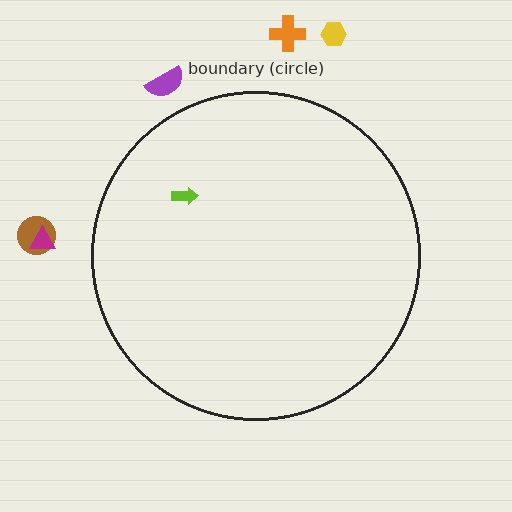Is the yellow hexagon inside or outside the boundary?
Outside.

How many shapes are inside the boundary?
1 inside, 5 outside.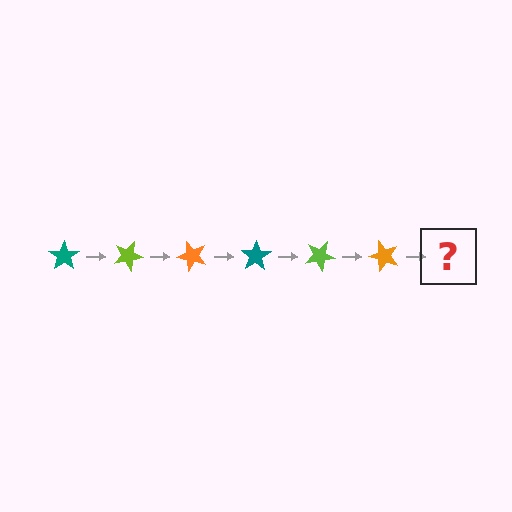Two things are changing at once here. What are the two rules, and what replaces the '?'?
The two rules are that it rotates 25 degrees each step and the color cycles through teal, lime, and orange. The '?' should be a teal star, rotated 150 degrees from the start.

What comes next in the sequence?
The next element should be a teal star, rotated 150 degrees from the start.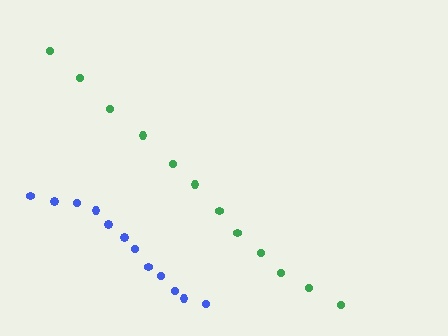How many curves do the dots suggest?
There are 2 distinct paths.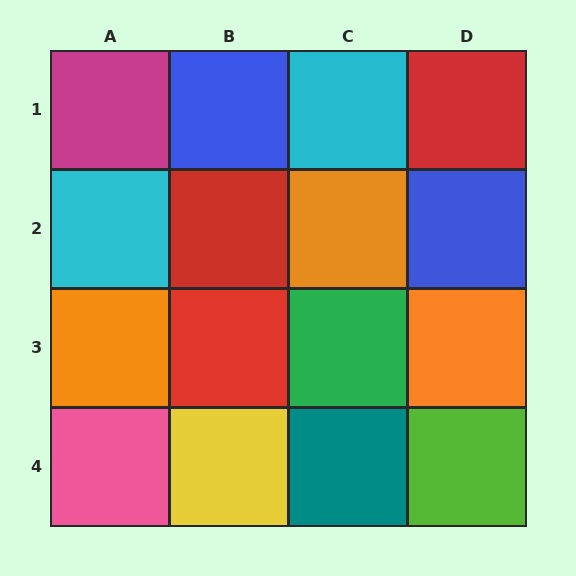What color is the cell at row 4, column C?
Teal.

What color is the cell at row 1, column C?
Cyan.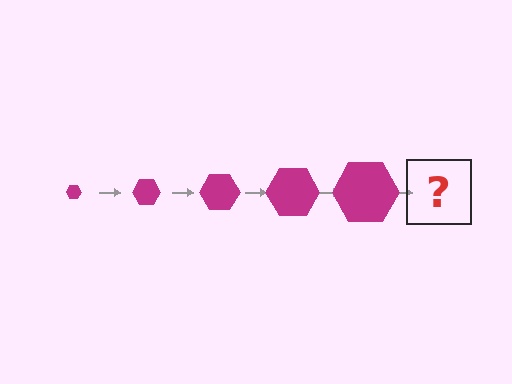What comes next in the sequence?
The next element should be a magenta hexagon, larger than the previous one.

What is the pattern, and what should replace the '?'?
The pattern is that the hexagon gets progressively larger each step. The '?' should be a magenta hexagon, larger than the previous one.